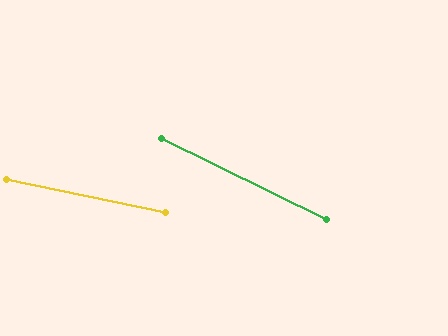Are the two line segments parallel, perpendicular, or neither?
Neither parallel nor perpendicular — they differ by about 14°.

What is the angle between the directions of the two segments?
Approximately 14 degrees.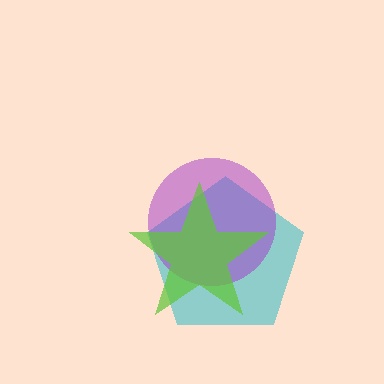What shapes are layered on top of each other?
The layered shapes are: a cyan pentagon, a purple circle, a lime star.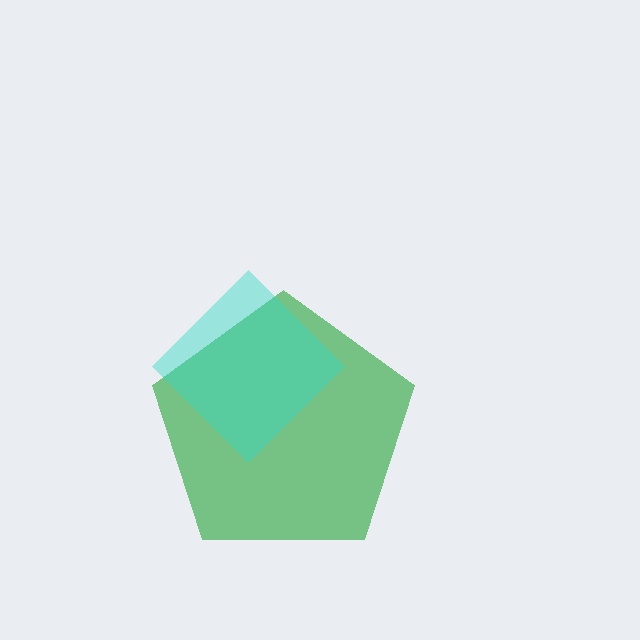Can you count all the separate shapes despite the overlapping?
Yes, there are 2 separate shapes.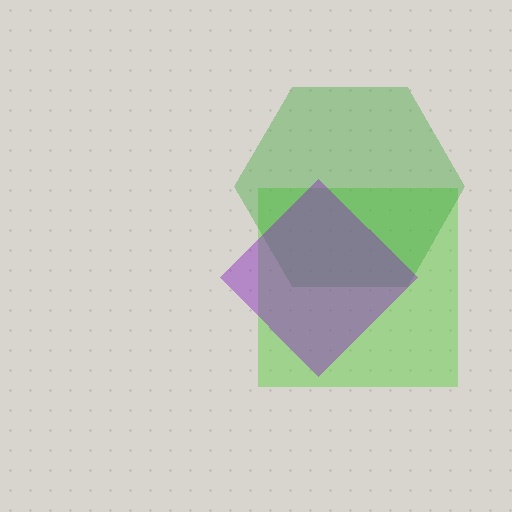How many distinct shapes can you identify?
There are 3 distinct shapes: a lime square, a green hexagon, a purple diamond.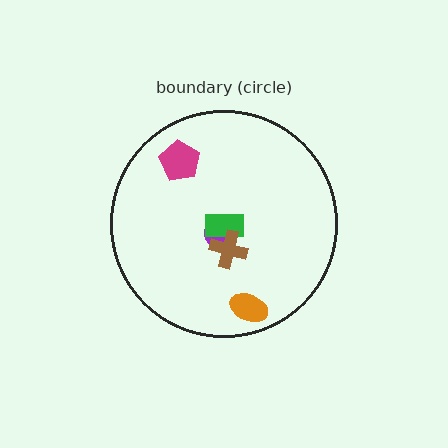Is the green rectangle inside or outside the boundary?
Inside.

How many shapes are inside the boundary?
5 inside, 0 outside.